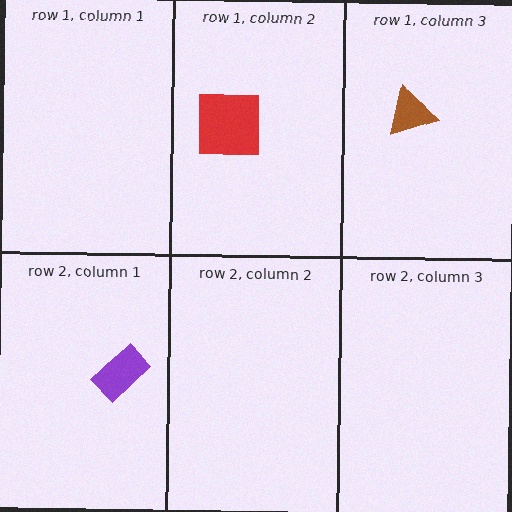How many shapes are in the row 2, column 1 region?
1.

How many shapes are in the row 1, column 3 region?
1.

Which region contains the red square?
The row 1, column 2 region.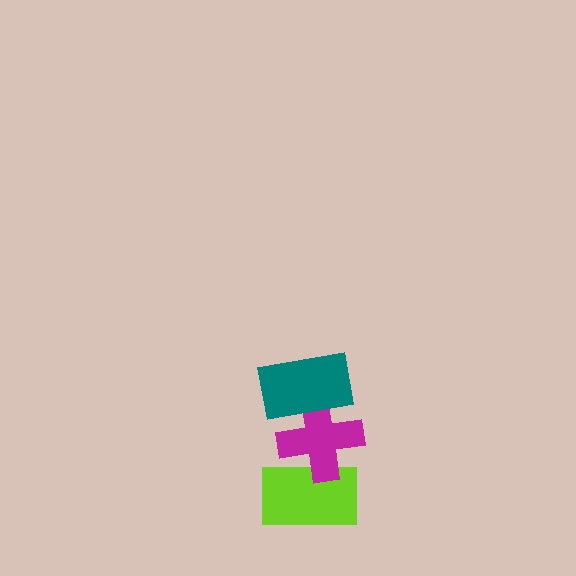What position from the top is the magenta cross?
The magenta cross is 2nd from the top.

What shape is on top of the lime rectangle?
The magenta cross is on top of the lime rectangle.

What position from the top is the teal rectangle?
The teal rectangle is 1st from the top.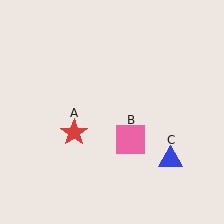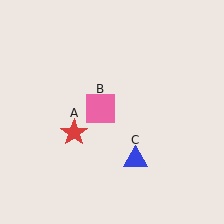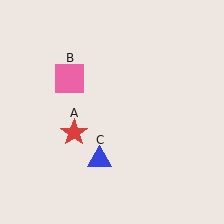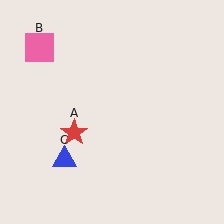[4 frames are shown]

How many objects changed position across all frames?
2 objects changed position: pink square (object B), blue triangle (object C).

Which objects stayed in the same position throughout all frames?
Red star (object A) remained stationary.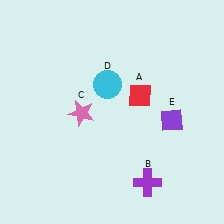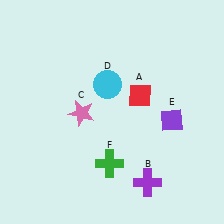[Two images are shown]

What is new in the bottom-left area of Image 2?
A green cross (F) was added in the bottom-left area of Image 2.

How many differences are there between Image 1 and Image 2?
There is 1 difference between the two images.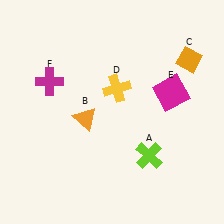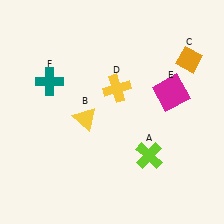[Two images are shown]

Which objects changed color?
B changed from orange to yellow. F changed from magenta to teal.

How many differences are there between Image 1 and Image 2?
There are 2 differences between the two images.